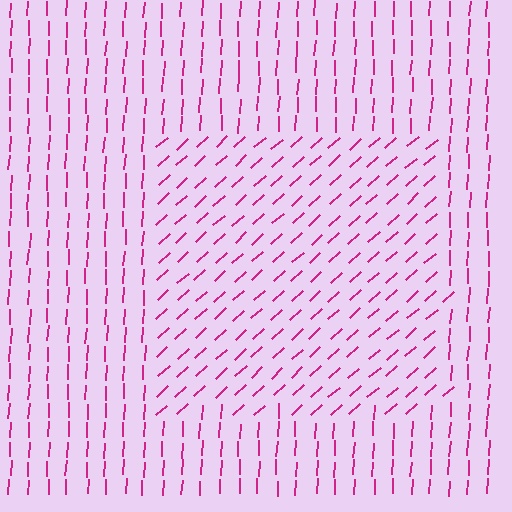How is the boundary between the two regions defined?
The boundary is defined purely by a change in line orientation (approximately 45 degrees difference). All lines are the same color and thickness.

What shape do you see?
I see a rectangle.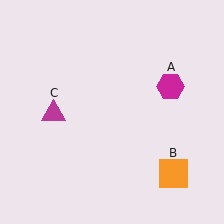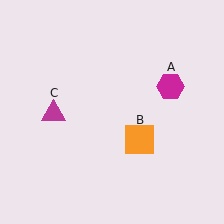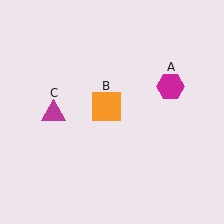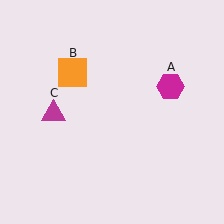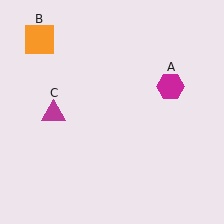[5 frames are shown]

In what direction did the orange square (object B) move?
The orange square (object B) moved up and to the left.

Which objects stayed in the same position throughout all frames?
Magenta hexagon (object A) and magenta triangle (object C) remained stationary.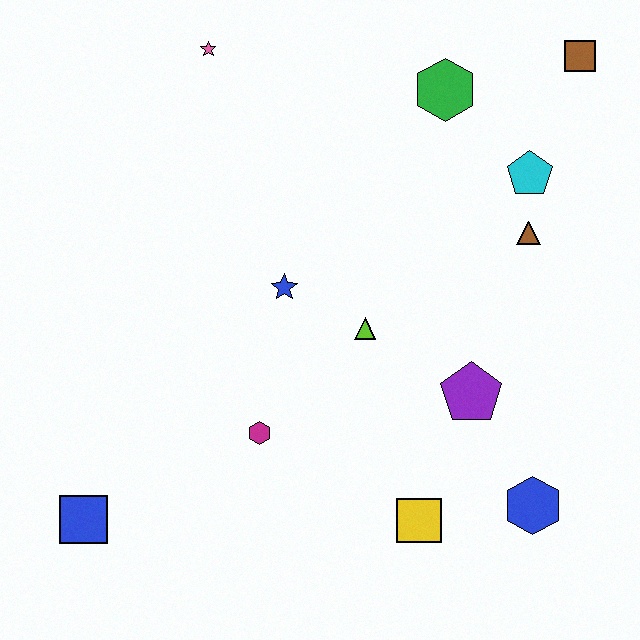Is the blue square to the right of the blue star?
No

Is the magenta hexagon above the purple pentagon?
No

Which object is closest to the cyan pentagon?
The brown triangle is closest to the cyan pentagon.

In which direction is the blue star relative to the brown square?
The blue star is to the left of the brown square.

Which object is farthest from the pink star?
The blue hexagon is farthest from the pink star.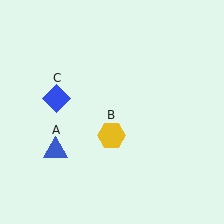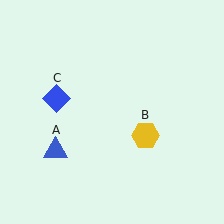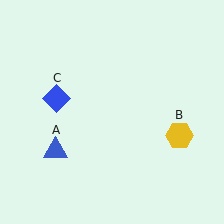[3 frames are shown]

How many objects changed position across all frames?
1 object changed position: yellow hexagon (object B).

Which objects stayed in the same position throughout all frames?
Blue triangle (object A) and blue diamond (object C) remained stationary.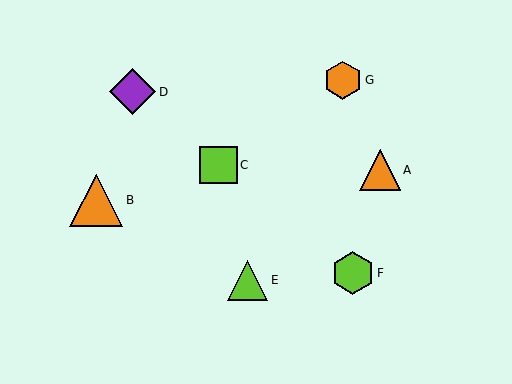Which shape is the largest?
The orange triangle (labeled B) is the largest.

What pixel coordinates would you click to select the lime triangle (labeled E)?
Click at (248, 280) to select the lime triangle E.